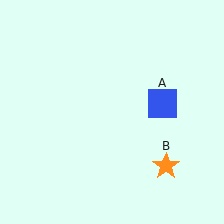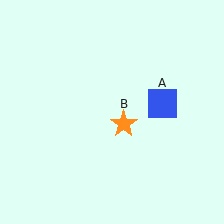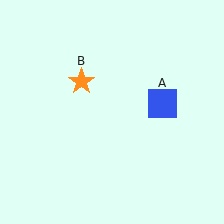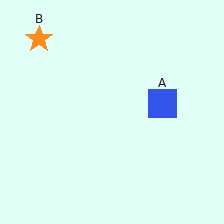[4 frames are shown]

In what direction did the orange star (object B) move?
The orange star (object B) moved up and to the left.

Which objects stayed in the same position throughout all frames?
Blue square (object A) remained stationary.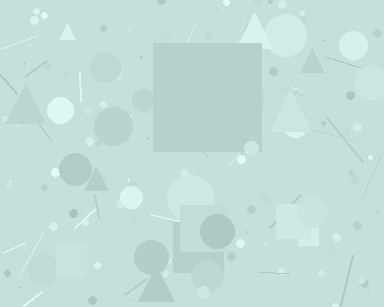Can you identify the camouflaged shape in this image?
The camouflaged shape is a square.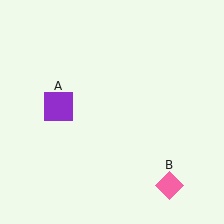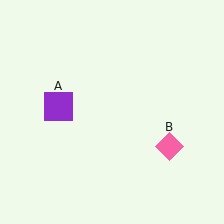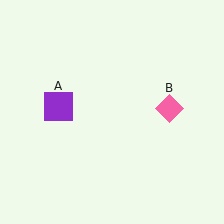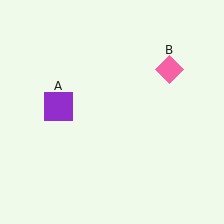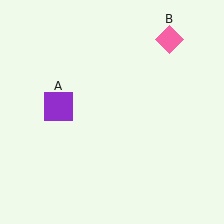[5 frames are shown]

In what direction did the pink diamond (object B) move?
The pink diamond (object B) moved up.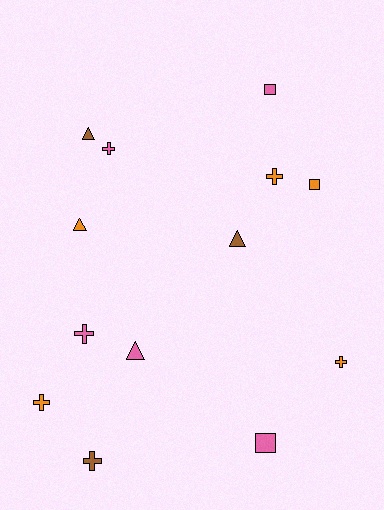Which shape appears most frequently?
Cross, with 6 objects.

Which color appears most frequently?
Pink, with 5 objects.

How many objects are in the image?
There are 13 objects.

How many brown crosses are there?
There is 1 brown cross.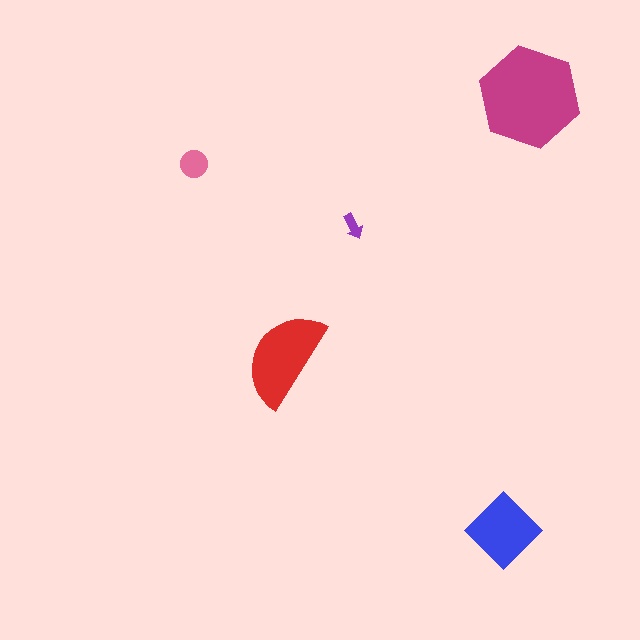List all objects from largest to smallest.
The magenta hexagon, the red semicircle, the blue diamond, the pink circle, the purple arrow.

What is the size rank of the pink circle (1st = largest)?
4th.